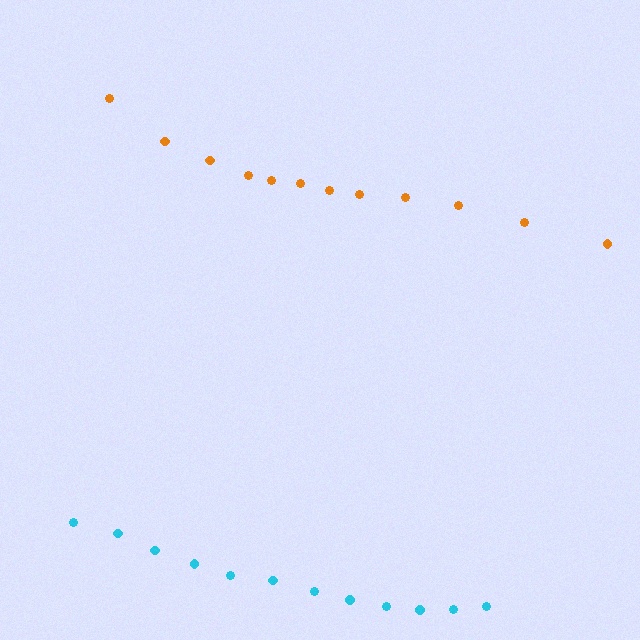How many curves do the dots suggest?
There are 2 distinct paths.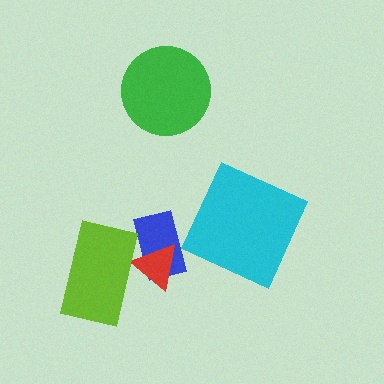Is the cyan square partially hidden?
No, no other shape covers it.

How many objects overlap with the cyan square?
0 objects overlap with the cyan square.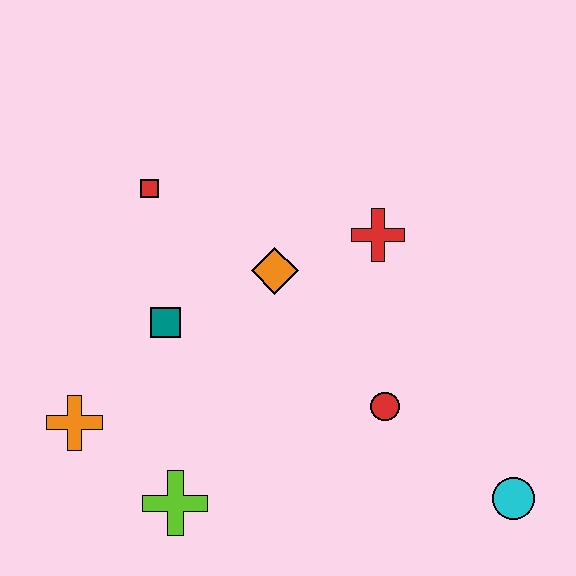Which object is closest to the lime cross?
The orange cross is closest to the lime cross.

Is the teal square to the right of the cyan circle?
No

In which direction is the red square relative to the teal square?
The red square is above the teal square.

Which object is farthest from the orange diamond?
The cyan circle is farthest from the orange diamond.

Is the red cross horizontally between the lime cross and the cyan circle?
Yes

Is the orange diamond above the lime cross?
Yes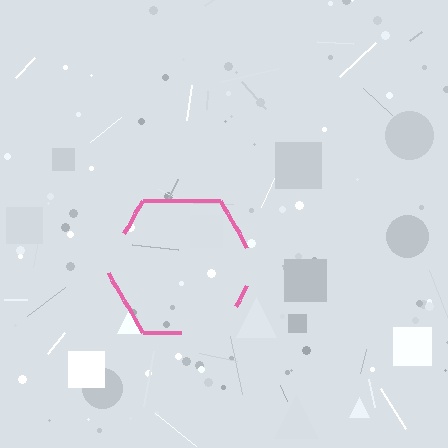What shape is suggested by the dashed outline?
The dashed outline suggests a hexagon.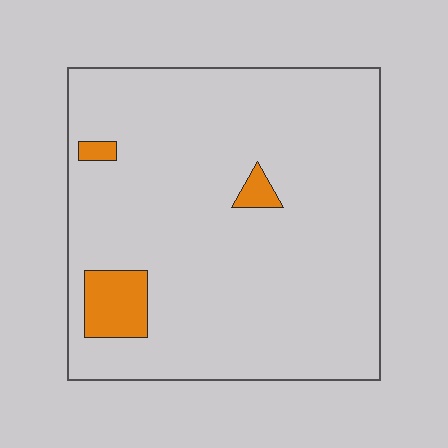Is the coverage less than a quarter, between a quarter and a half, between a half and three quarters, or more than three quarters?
Less than a quarter.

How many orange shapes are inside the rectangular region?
3.